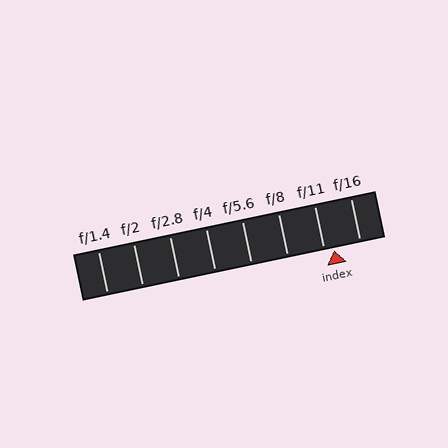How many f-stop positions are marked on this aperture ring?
There are 8 f-stop positions marked.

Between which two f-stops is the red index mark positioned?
The index mark is between f/11 and f/16.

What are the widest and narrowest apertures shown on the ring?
The widest aperture shown is f/1.4 and the narrowest is f/16.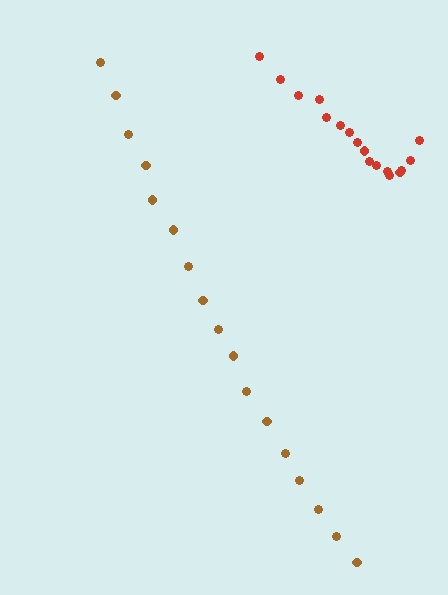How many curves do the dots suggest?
There are 2 distinct paths.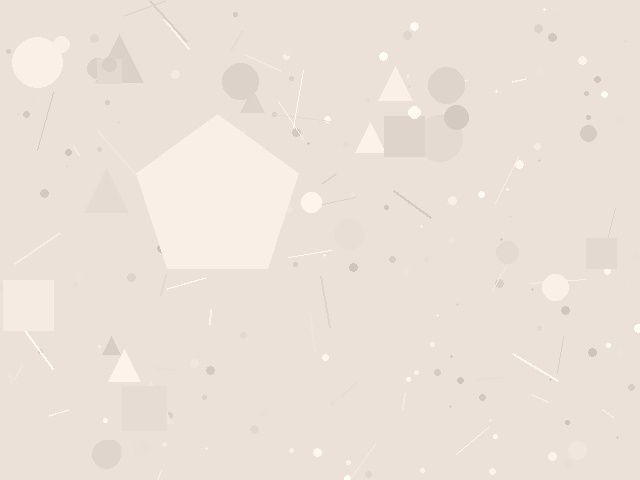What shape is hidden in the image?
A pentagon is hidden in the image.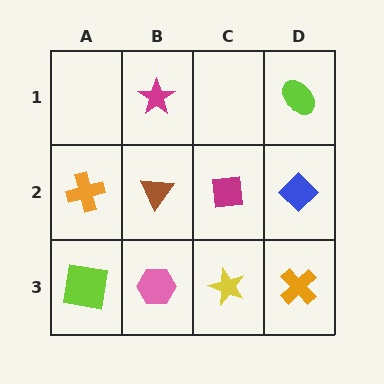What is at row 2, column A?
An orange cross.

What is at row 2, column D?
A blue diamond.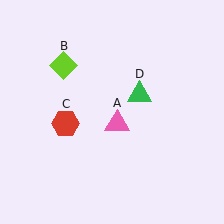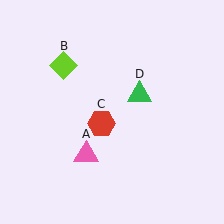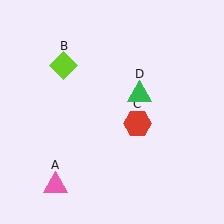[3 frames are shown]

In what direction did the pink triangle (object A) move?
The pink triangle (object A) moved down and to the left.